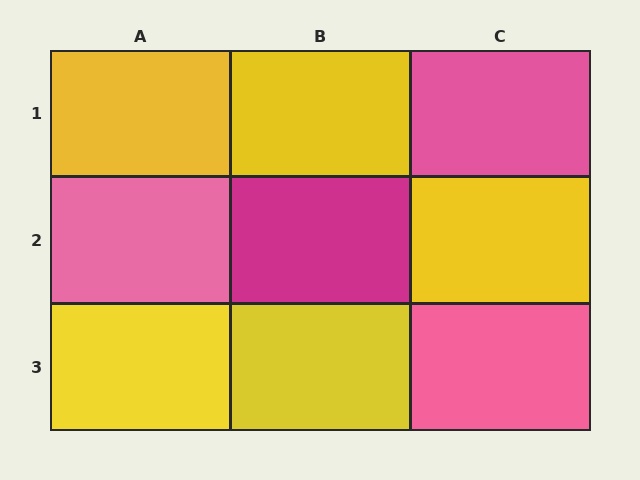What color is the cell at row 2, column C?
Yellow.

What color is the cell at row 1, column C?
Pink.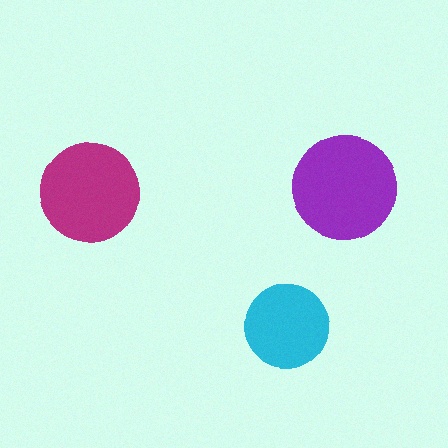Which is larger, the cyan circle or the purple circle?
The purple one.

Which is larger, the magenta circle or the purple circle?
The purple one.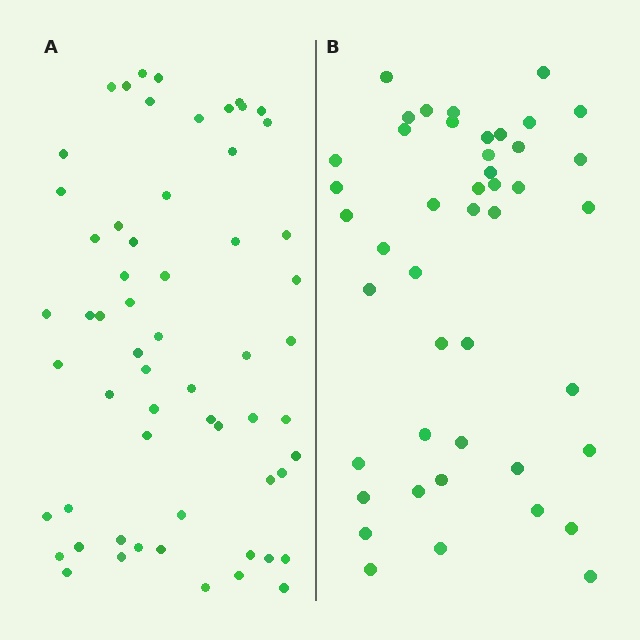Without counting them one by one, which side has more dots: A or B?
Region A (the left region) has more dots.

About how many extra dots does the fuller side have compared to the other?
Region A has approximately 15 more dots than region B.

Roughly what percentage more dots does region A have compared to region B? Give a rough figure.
About 35% more.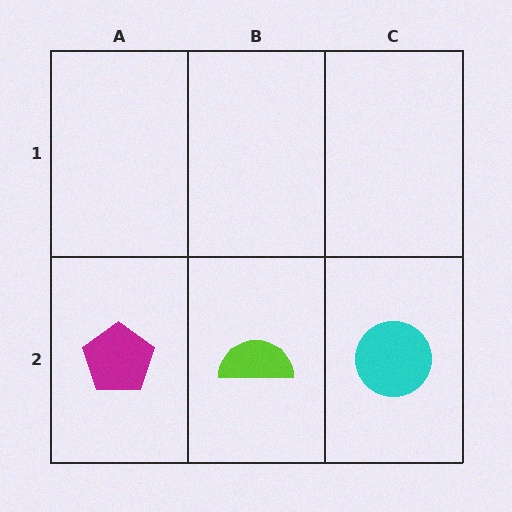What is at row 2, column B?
A lime semicircle.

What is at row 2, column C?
A cyan circle.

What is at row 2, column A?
A magenta pentagon.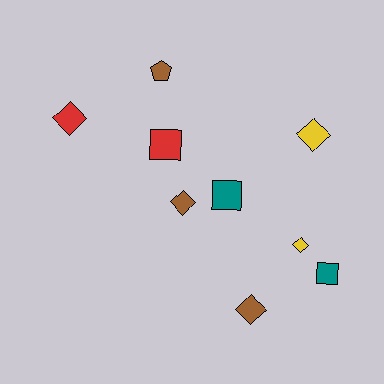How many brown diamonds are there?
There are 2 brown diamonds.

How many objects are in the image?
There are 9 objects.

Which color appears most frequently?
Brown, with 3 objects.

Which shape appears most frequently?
Diamond, with 5 objects.